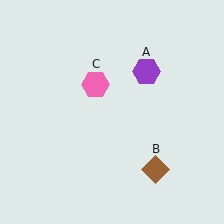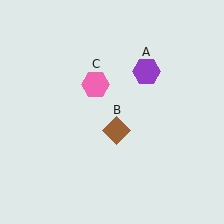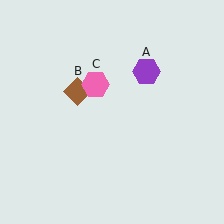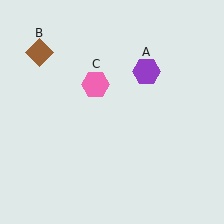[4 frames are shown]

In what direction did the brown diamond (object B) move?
The brown diamond (object B) moved up and to the left.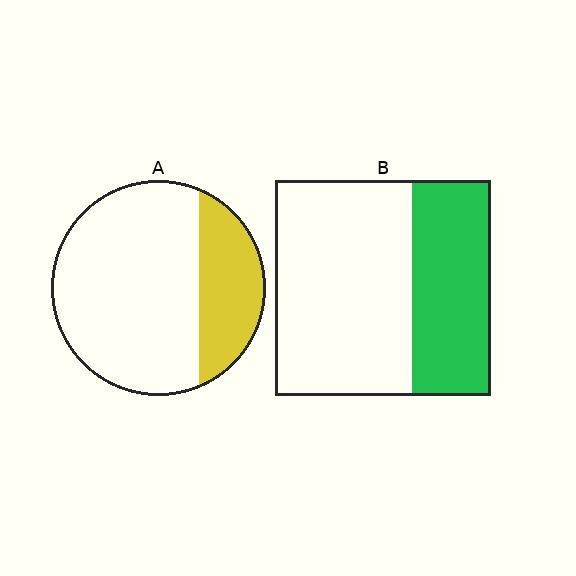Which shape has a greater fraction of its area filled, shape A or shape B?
Shape B.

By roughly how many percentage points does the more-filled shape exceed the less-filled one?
By roughly 10 percentage points (B over A).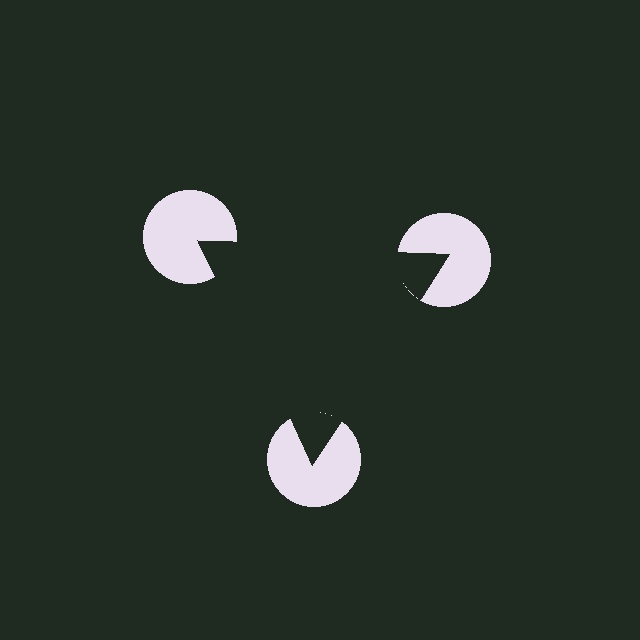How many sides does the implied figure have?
3 sides.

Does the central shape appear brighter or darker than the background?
It typically appears slightly darker than the background, even though no actual brightness change is drawn.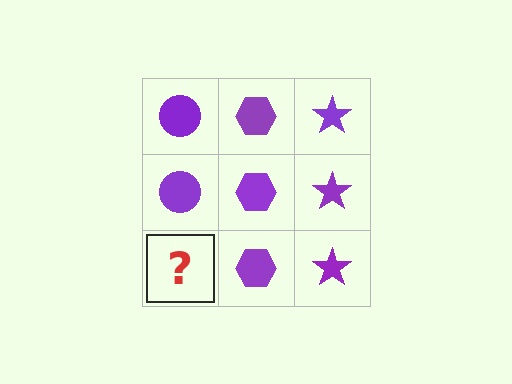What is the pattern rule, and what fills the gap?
The rule is that each column has a consistent shape. The gap should be filled with a purple circle.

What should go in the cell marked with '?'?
The missing cell should contain a purple circle.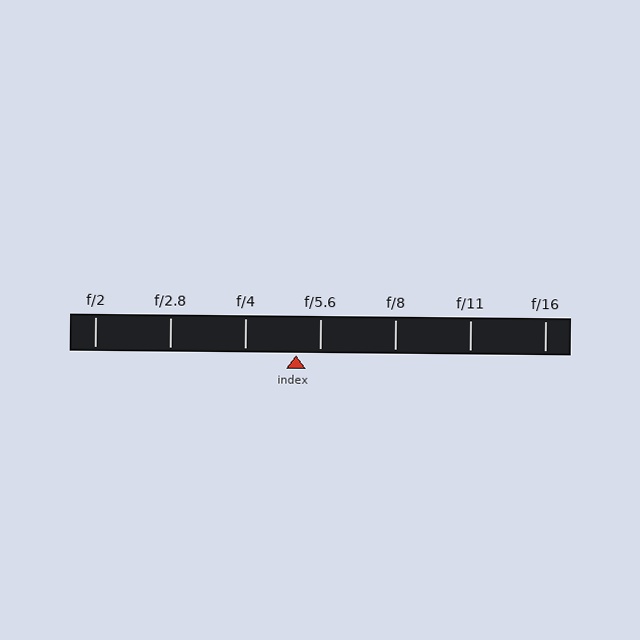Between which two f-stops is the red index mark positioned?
The index mark is between f/4 and f/5.6.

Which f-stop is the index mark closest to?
The index mark is closest to f/5.6.